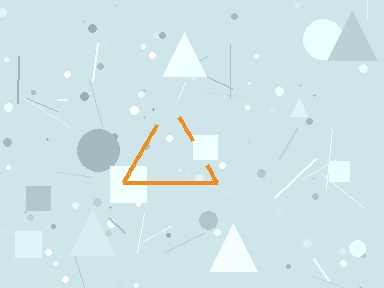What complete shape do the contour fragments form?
The contour fragments form a triangle.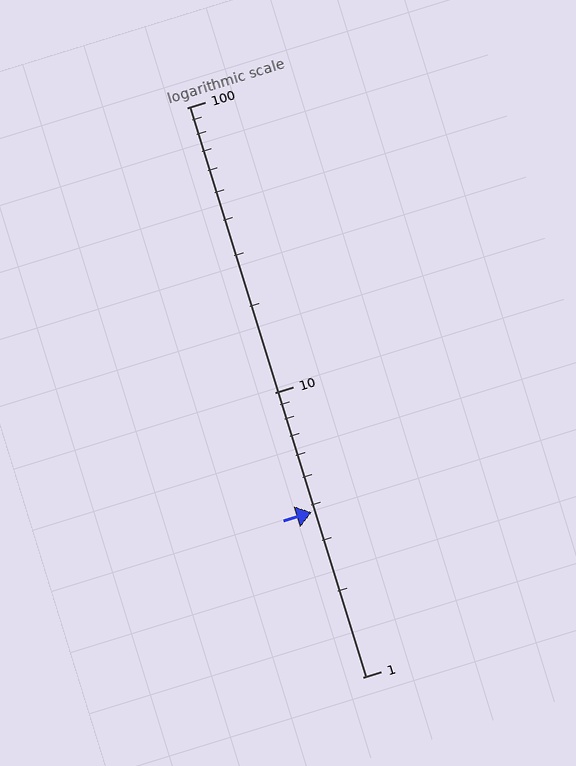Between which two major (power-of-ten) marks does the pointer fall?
The pointer is between 1 and 10.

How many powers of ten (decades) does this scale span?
The scale spans 2 decades, from 1 to 100.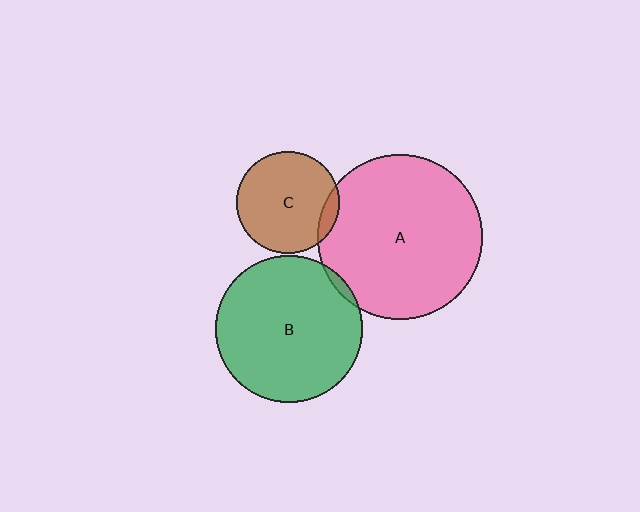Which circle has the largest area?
Circle A (pink).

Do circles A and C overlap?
Yes.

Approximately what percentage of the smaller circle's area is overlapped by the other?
Approximately 10%.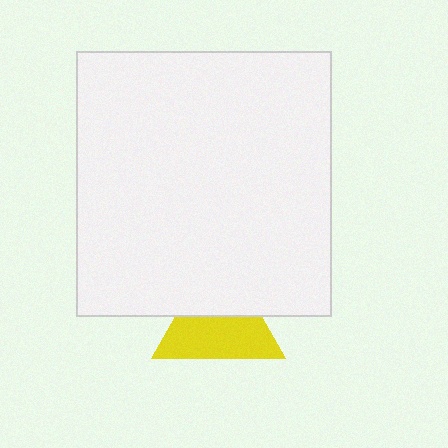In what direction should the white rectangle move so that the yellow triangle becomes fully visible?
The white rectangle should move up. That is the shortest direction to clear the overlap and leave the yellow triangle fully visible.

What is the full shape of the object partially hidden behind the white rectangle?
The partially hidden object is a yellow triangle.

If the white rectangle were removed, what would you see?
You would see the complete yellow triangle.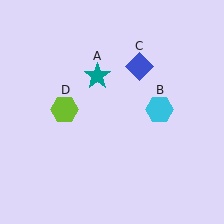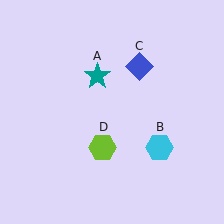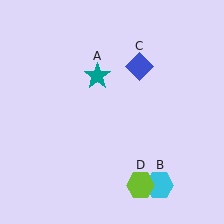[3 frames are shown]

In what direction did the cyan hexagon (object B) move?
The cyan hexagon (object B) moved down.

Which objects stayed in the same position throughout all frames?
Teal star (object A) and blue diamond (object C) remained stationary.